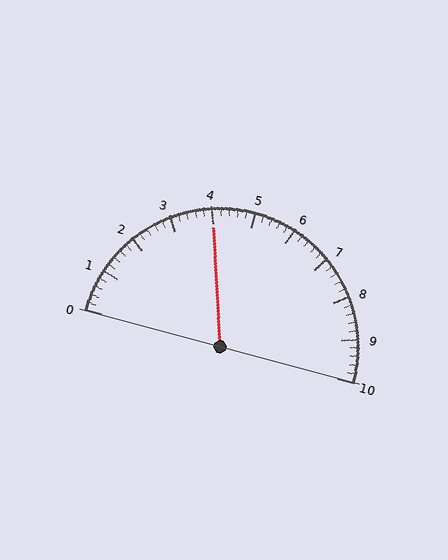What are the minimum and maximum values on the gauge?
The gauge ranges from 0 to 10.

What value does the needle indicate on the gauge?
The needle indicates approximately 4.0.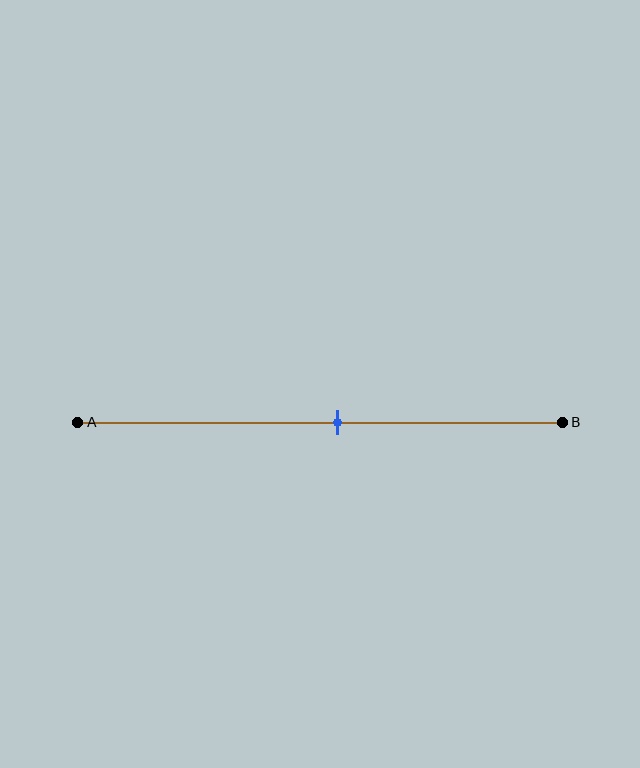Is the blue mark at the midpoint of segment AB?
No, the mark is at about 55% from A, not at the 50% midpoint.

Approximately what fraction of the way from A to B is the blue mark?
The blue mark is approximately 55% of the way from A to B.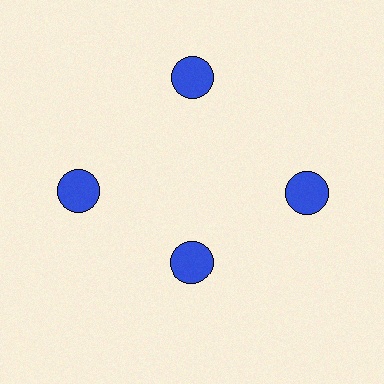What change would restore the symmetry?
The symmetry would be restored by moving it outward, back onto the ring so that all 4 circles sit at equal angles and equal distance from the center.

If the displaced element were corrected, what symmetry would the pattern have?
It would have 4-fold rotational symmetry — the pattern would map onto itself every 90 degrees.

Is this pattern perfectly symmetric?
No. The 4 blue circles are arranged in a ring, but one element near the 6 o'clock position is pulled inward toward the center, breaking the 4-fold rotational symmetry.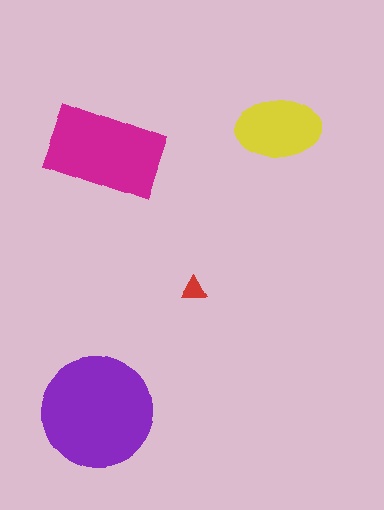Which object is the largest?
The purple circle.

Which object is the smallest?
The red triangle.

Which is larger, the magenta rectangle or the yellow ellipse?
The magenta rectangle.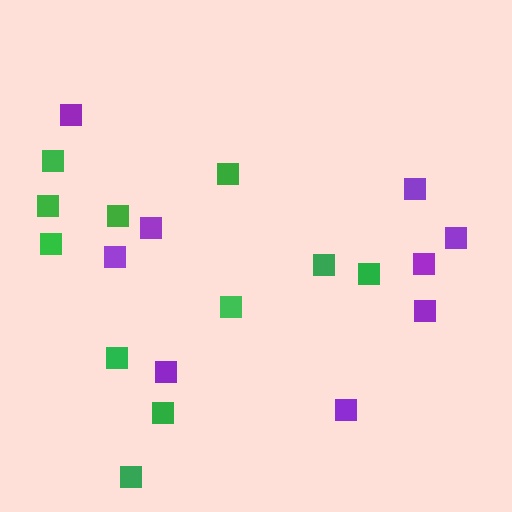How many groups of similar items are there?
There are 2 groups: one group of green squares (11) and one group of purple squares (9).